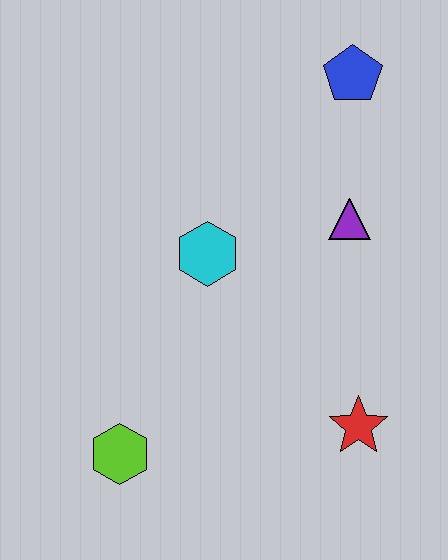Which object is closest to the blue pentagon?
The purple triangle is closest to the blue pentagon.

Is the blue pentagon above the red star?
Yes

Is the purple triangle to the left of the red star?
Yes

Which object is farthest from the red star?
The blue pentagon is farthest from the red star.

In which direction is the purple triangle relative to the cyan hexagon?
The purple triangle is to the right of the cyan hexagon.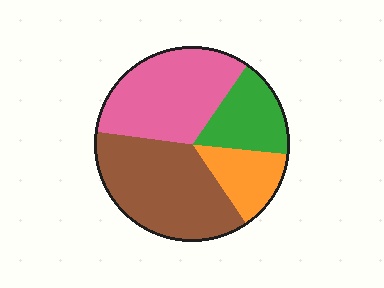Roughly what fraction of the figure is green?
Green covers 17% of the figure.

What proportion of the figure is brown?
Brown covers 37% of the figure.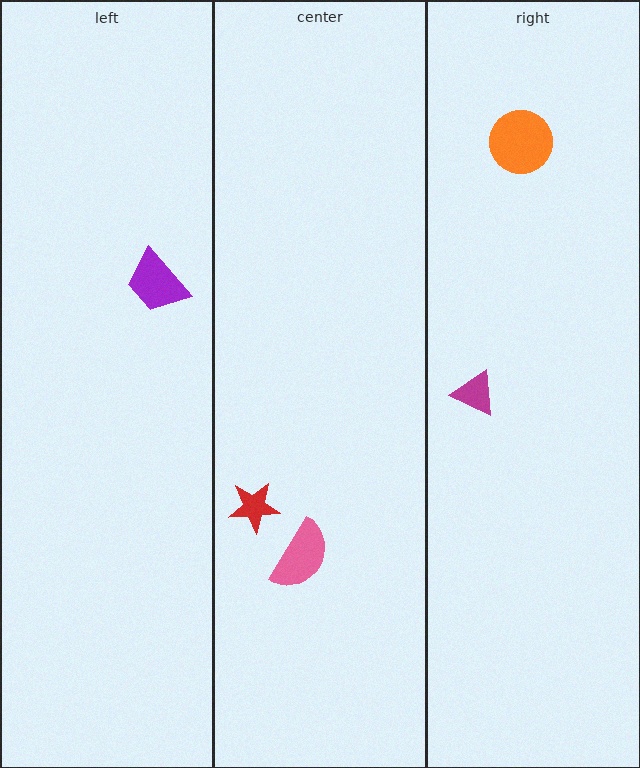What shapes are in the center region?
The pink semicircle, the red star.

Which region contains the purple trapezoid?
The left region.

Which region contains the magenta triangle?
The right region.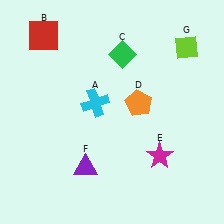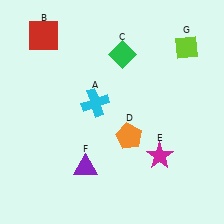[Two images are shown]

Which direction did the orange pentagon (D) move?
The orange pentagon (D) moved down.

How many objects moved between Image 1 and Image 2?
1 object moved between the two images.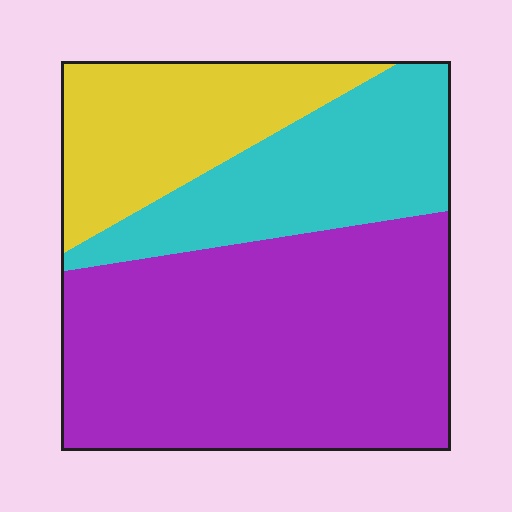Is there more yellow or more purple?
Purple.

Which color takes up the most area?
Purple, at roughly 55%.